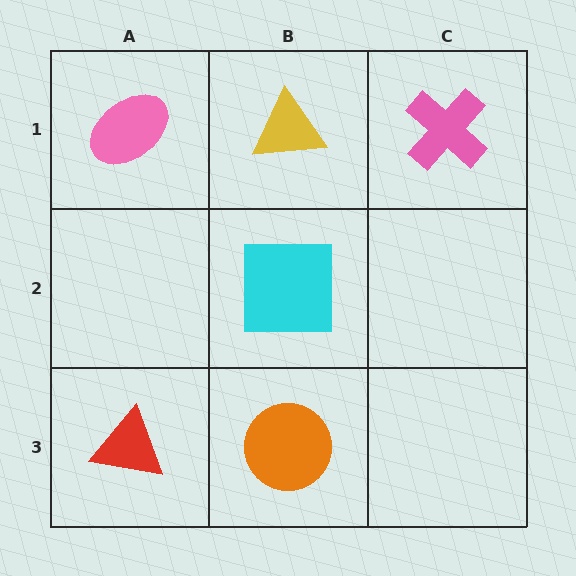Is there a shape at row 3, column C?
No, that cell is empty.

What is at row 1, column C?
A pink cross.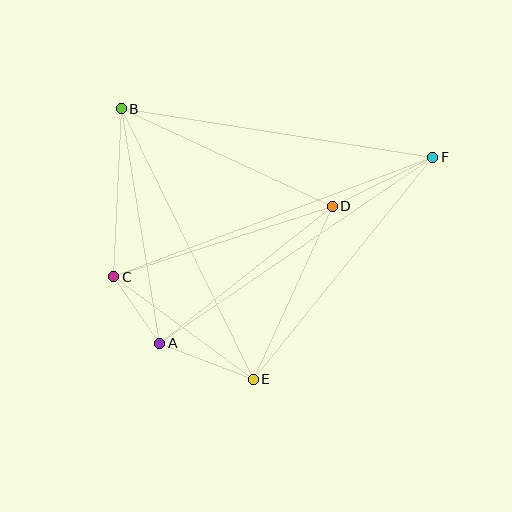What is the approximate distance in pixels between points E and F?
The distance between E and F is approximately 286 pixels.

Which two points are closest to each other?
Points A and C are closest to each other.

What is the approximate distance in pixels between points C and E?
The distance between C and E is approximately 173 pixels.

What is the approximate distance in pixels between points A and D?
The distance between A and D is approximately 220 pixels.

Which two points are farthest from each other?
Points C and F are farthest from each other.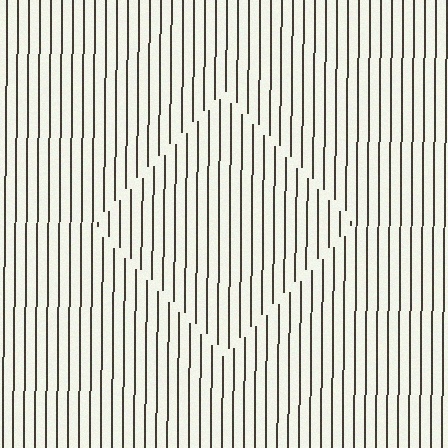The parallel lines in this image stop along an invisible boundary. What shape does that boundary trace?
An illusory square. The interior of the shape contains the same grating, shifted by half a period — the contour is defined by the phase discontinuity where line-ends from the inner and outer gratings abut.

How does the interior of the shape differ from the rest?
The interior of the shape contains the same grating, shifted by half a period — the contour is defined by the phase discontinuity where line-ends from the inner and outer gratings abut.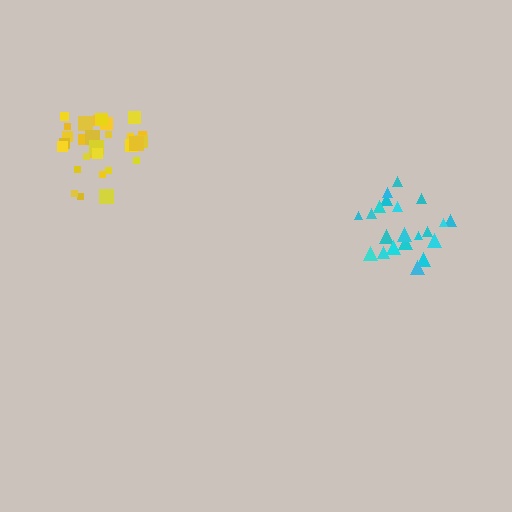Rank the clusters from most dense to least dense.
yellow, cyan.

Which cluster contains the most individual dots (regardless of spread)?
Yellow (29).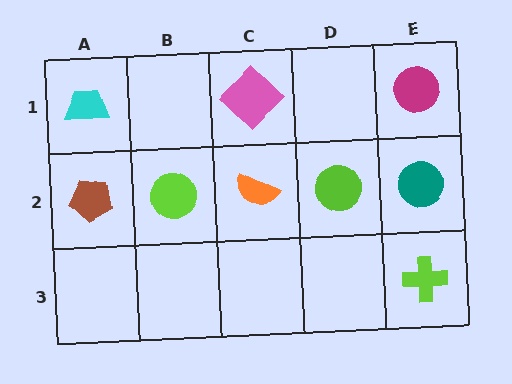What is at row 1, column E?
A magenta circle.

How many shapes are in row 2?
5 shapes.